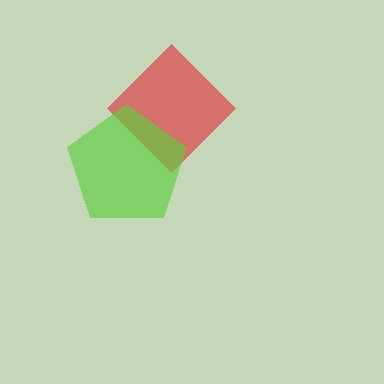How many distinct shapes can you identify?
There are 2 distinct shapes: a red diamond, a lime pentagon.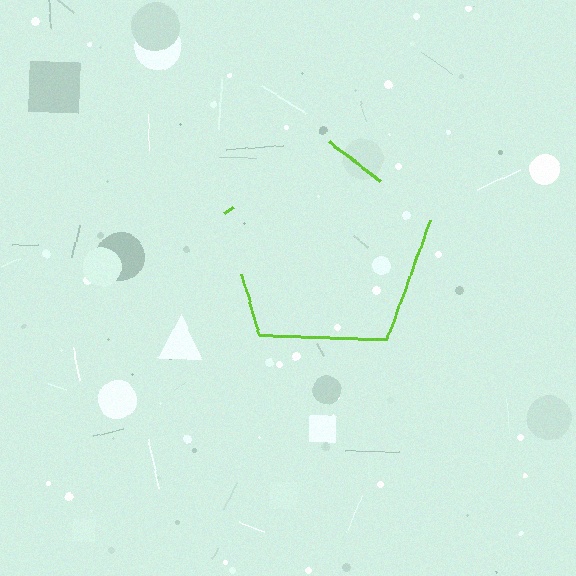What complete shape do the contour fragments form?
The contour fragments form a pentagon.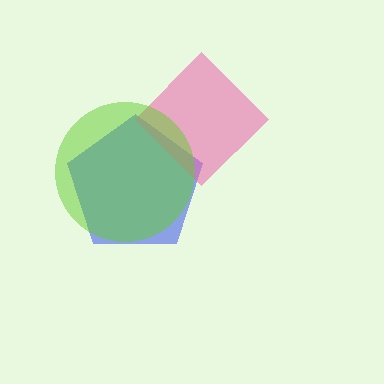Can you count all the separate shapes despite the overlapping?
Yes, there are 3 separate shapes.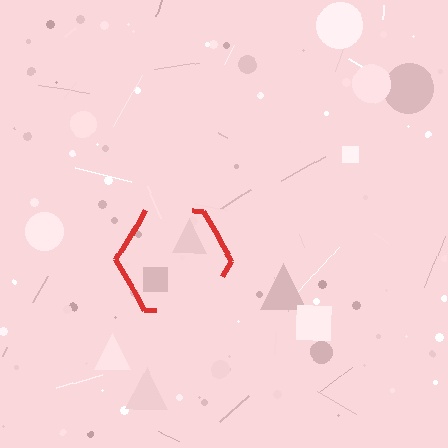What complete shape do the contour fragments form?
The contour fragments form a hexagon.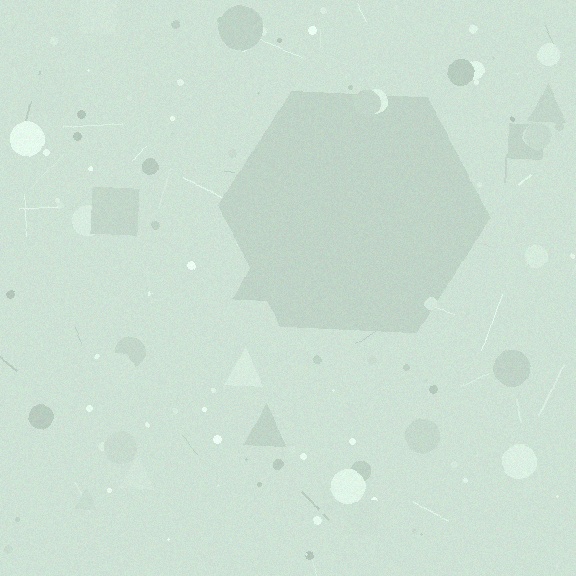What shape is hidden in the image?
A hexagon is hidden in the image.